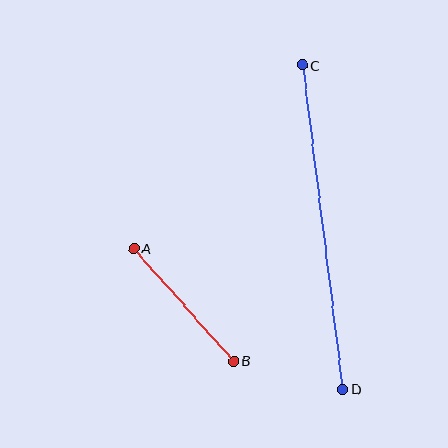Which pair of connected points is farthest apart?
Points C and D are farthest apart.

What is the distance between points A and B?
The distance is approximately 151 pixels.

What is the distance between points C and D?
The distance is approximately 327 pixels.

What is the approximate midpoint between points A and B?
The midpoint is at approximately (184, 305) pixels.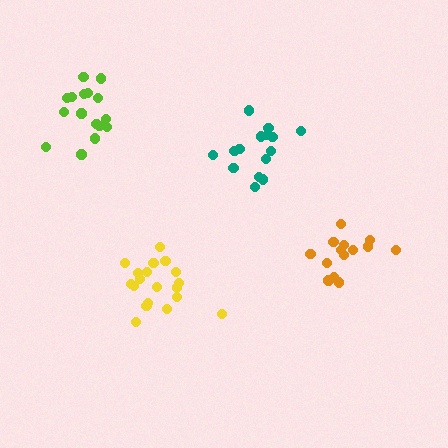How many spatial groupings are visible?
There are 4 spatial groupings.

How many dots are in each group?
Group 1: 15 dots, Group 2: 19 dots, Group 3: 16 dots, Group 4: 14 dots (64 total).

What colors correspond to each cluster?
The clusters are colored: teal, yellow, lime, orange.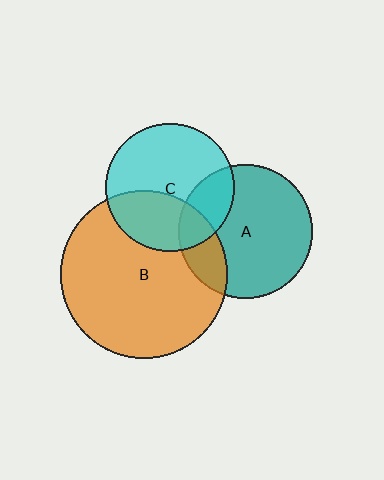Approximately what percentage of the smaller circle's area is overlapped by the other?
Approximately 20%.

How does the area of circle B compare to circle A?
Approximately 1.6 times.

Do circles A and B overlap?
Yes.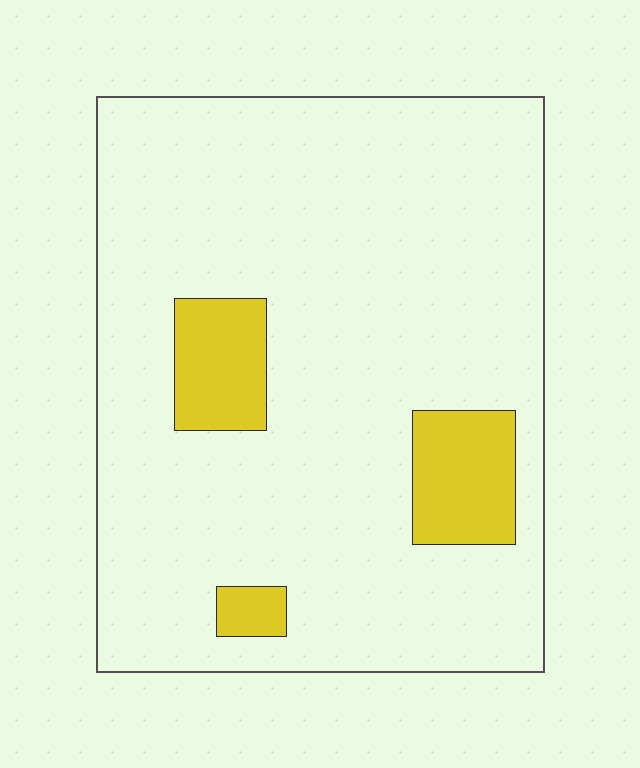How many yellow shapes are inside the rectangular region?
3.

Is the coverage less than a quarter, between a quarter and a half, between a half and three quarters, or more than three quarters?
Less than a quarter.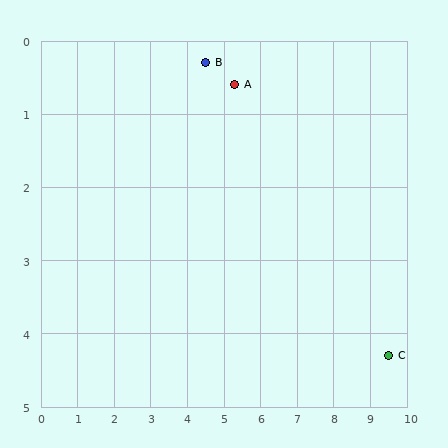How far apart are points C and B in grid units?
Points C and B are about 6.4 grid units apart.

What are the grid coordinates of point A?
Point A is at approximately (5.3, 0.6).